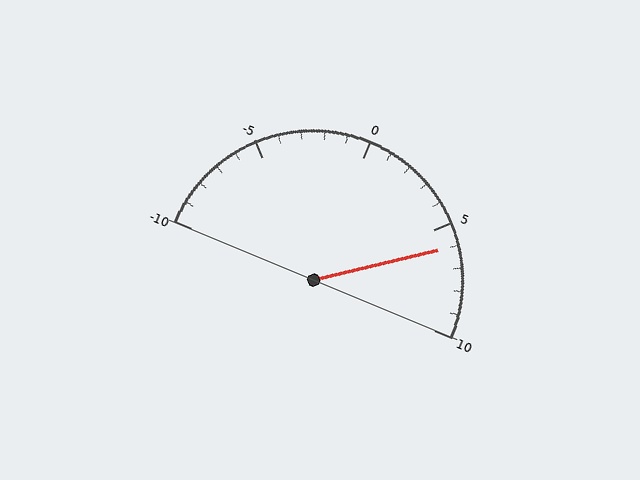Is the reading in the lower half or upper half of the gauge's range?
The reading is in the upper half of the range (-10 to 10).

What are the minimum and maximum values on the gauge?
The gauge ranges from -10 to 10.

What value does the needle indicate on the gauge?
The needle indicates approximately 6.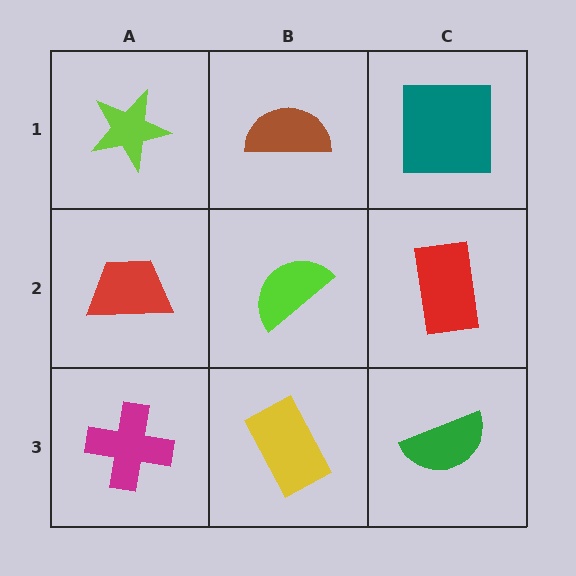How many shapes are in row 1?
3 shapes.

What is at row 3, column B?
A yellow rectangle.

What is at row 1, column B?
A brown semicircle.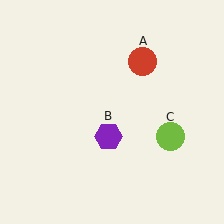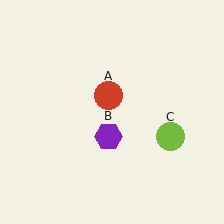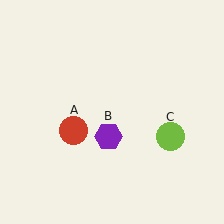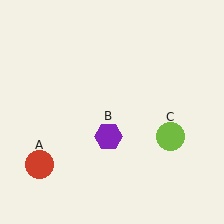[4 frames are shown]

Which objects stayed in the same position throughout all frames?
Purple hexagon (object B) and lime circle (object C) remained stationary.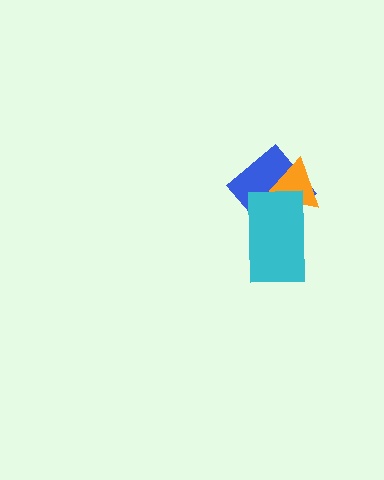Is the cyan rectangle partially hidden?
No, no other shape covers it.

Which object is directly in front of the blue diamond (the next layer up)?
The orange triangle is directly in front of the blue diamond.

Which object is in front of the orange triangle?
The cyan rectangle is in front of the orange triangle.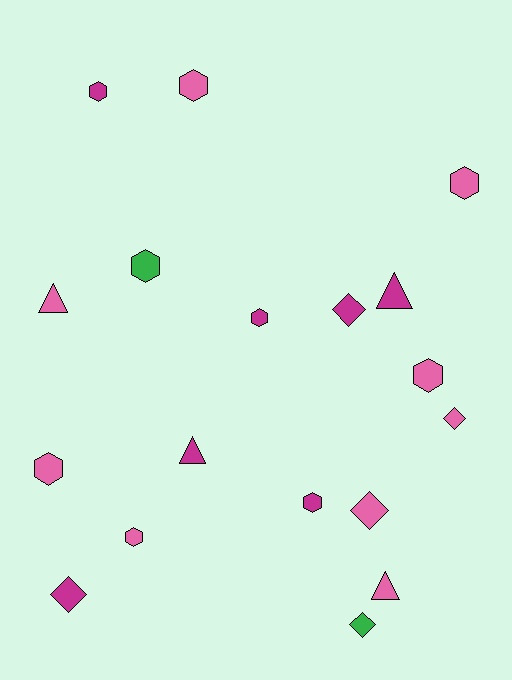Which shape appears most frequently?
Hexagon, with 9 objects.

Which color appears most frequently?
Pink, with 9 objects.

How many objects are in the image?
There are 18 objects.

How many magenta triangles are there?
There are 2 magenta triangles.